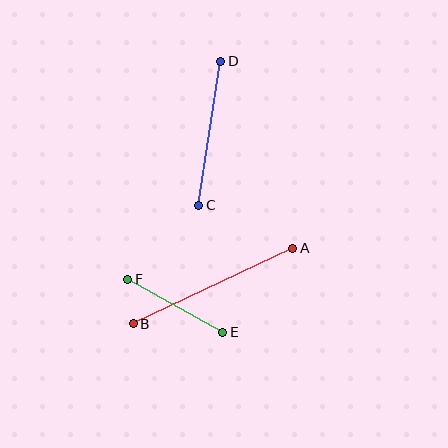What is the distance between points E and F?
The distance is approximately 109 pixels.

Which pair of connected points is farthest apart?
Points A and B are farthest apart.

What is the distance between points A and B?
The distance is approximately 176 pixels.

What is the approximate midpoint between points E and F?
The midpoint is at approximately (175, 306) pixels.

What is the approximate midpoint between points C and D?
The midpoint is at approximately (210, 133) pixels.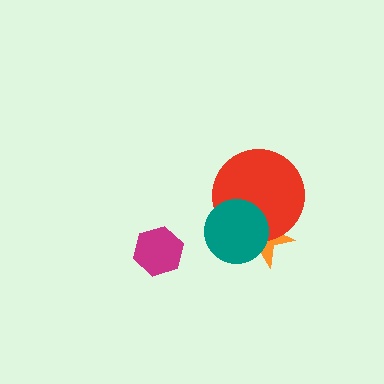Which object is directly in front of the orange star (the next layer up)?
The red circle is directly in front of the orange star.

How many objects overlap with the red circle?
2 objects overlap with the red circle.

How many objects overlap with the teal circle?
2 objects overlap with the teal circle.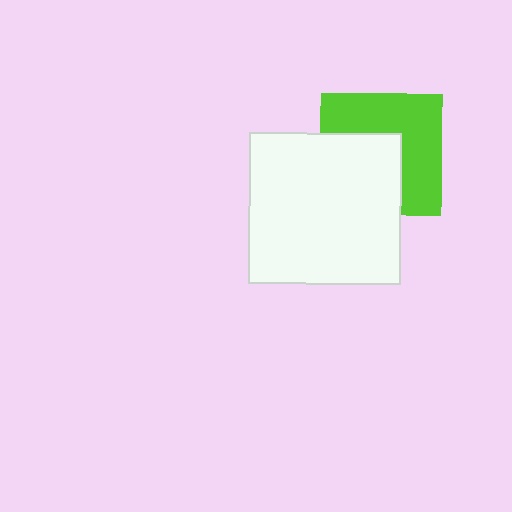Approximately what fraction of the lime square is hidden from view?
Roughly 45% of the lime square is hidden behind the white square.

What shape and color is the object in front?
The object in front is a white square.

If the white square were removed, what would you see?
You would see the complete lime square.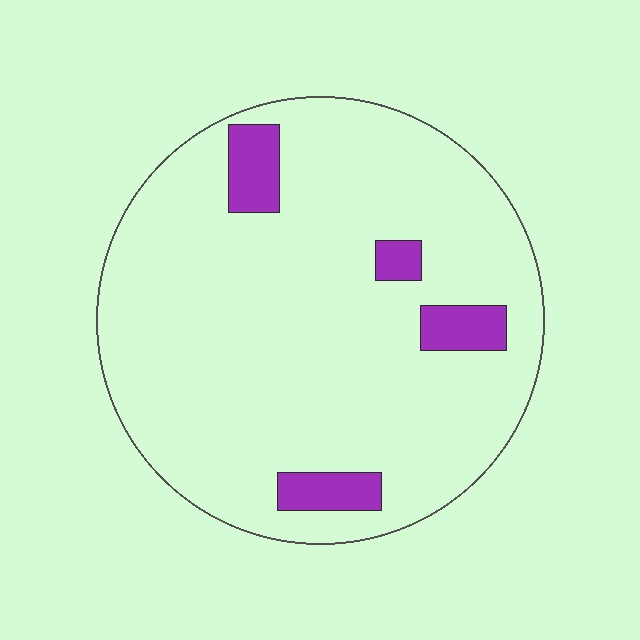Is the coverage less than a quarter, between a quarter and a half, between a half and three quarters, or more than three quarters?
Less than a quarter.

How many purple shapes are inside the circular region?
4.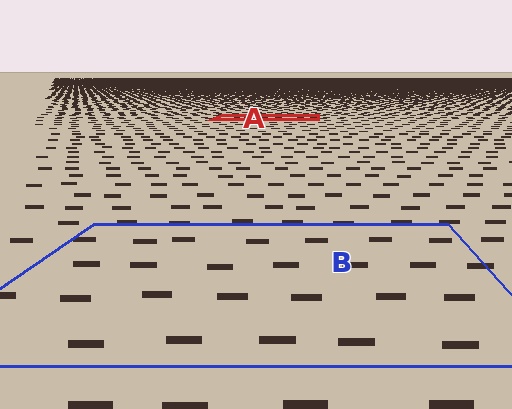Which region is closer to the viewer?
Region B is closer. The texture elements there are larger and more spread out.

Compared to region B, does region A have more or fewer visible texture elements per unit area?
Region A has more texture elements per unit area — they are packed more densely because it is farther away.